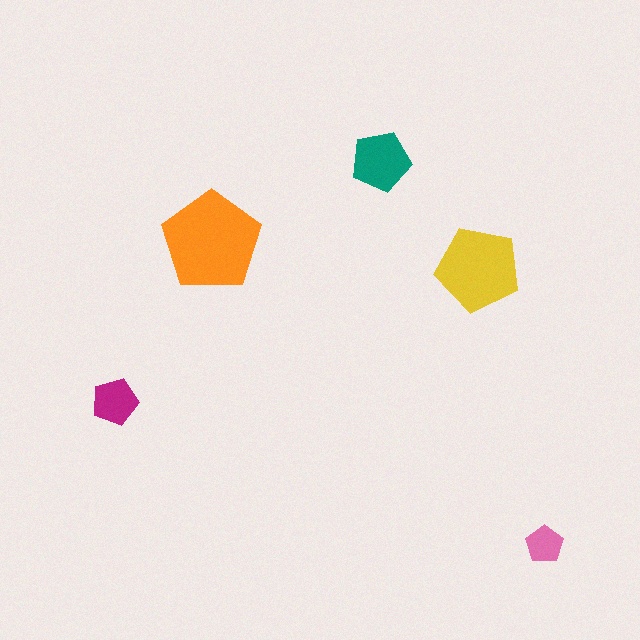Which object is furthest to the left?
The magenta pentagon is leftmost.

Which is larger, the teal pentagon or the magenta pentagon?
The teal one.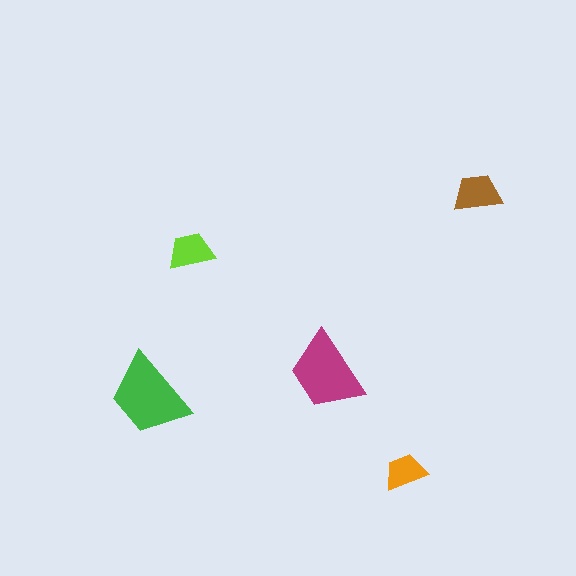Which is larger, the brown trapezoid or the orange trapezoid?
The brown one.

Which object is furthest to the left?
The green trapezoid is leftmost.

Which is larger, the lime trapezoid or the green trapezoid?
The green one.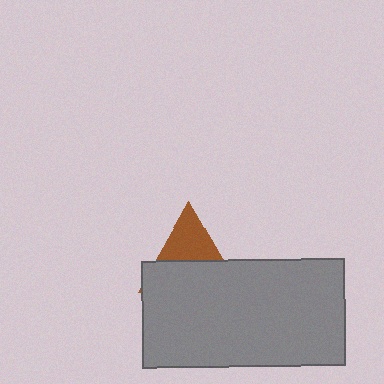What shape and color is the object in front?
The object in front is a gray rectangle.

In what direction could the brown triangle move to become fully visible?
The brown triangle could move up. That would shift it out from behind the gray rectangle entirely.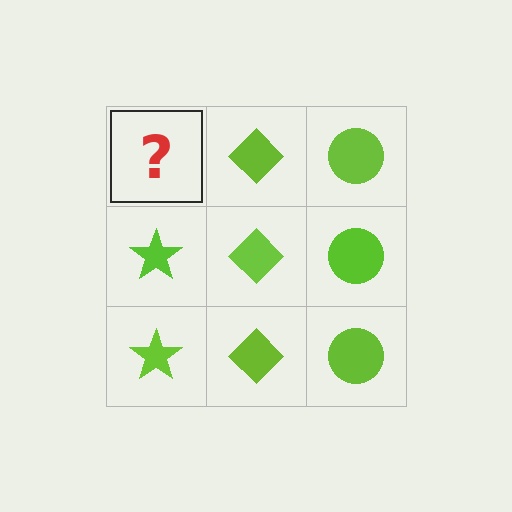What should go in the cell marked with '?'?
The missing cell should contain a lime star.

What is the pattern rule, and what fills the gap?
The rule is that each column has a consistent shape. The gap should be filled with a lime star.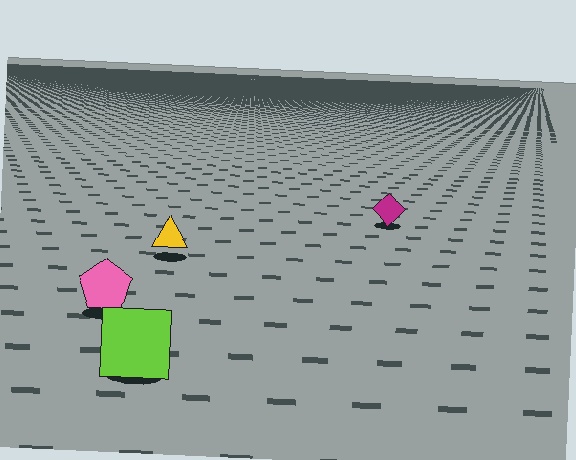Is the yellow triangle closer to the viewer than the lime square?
No. The lime square is closer — you can tell from the texture gradient: the ground texture is coarser near it.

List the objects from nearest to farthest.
From nearest to farthest: the lime square, the pink pentagon, the yellow triangle, the magenta diamond.